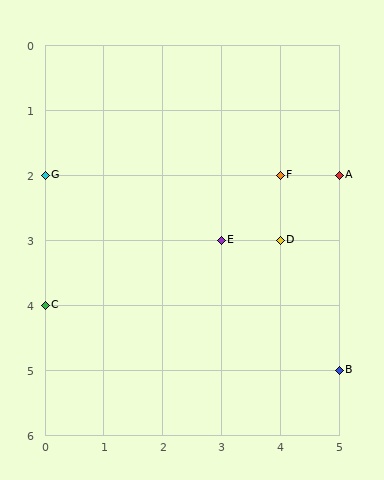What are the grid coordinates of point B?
Point B is at grid coordinates (5, 5).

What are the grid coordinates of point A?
Point A is at grid coordinates (5, 2).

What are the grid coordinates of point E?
Point E is at grid coordinates (3, 3).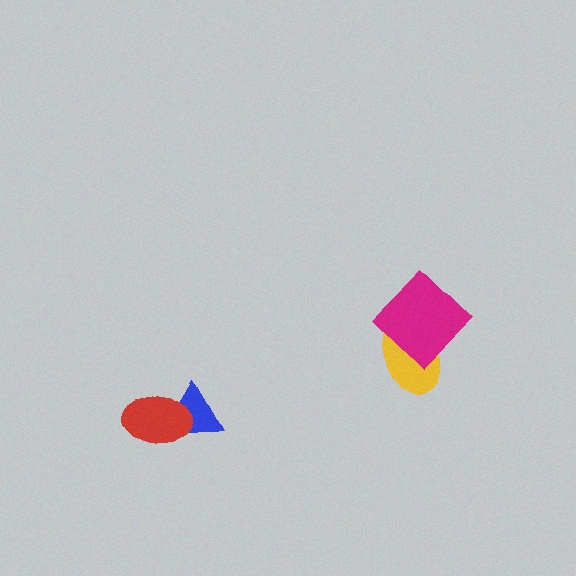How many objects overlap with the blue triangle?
1 object overlaps with the blue triangle.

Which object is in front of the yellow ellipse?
The magenta diamond is in front of the yellow ellipse.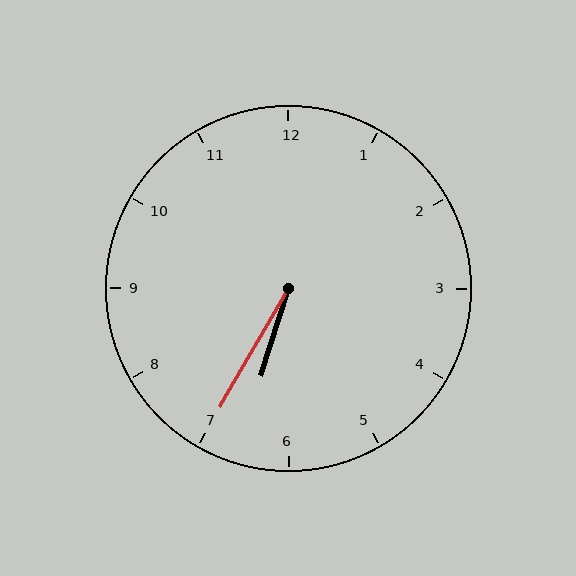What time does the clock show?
6:35.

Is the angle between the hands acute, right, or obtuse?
It is acute.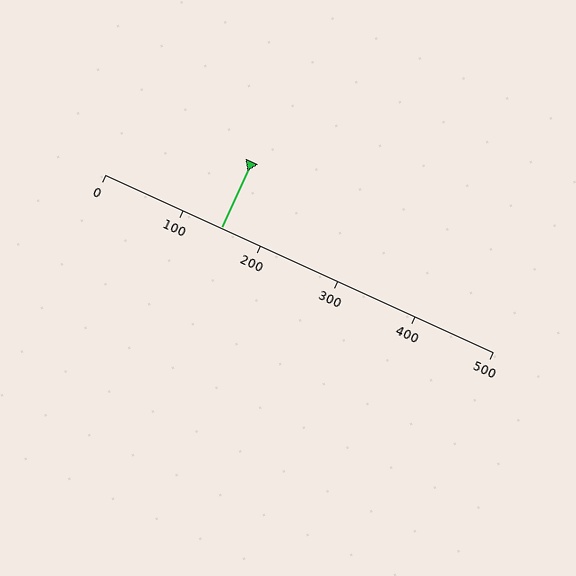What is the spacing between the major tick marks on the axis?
The major ticks are spaced 100 apart.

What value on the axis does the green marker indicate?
The marker indicates approximately 150.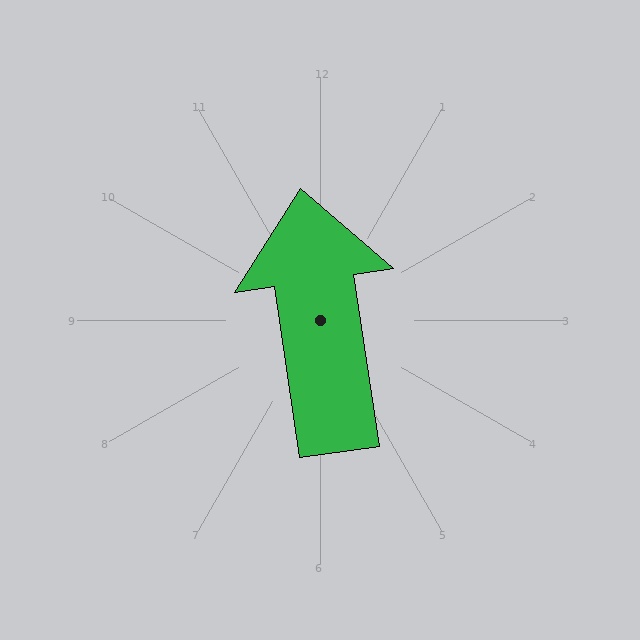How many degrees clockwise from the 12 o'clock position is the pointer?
Approximately 352 degrees.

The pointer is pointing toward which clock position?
Roughly 12 o'clock.